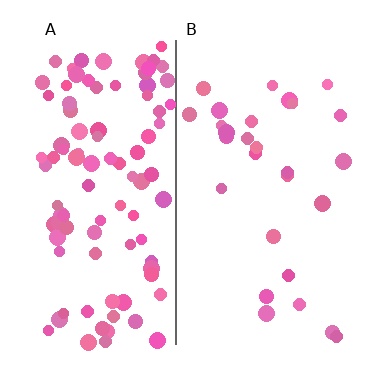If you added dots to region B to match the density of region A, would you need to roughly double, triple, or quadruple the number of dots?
Approximately quadruple.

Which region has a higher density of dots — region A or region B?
A (the left).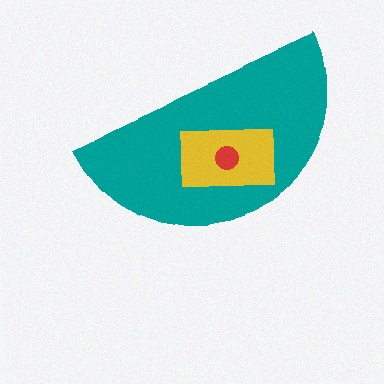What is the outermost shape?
The teal semicircle.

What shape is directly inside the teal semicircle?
The yellow rectangle.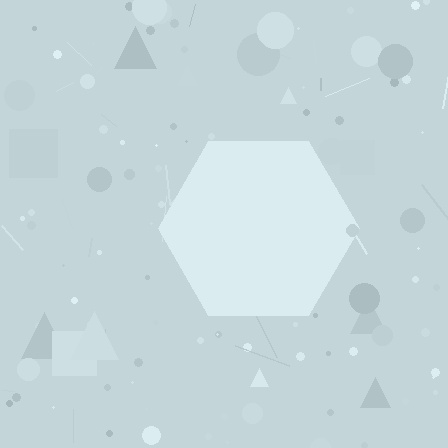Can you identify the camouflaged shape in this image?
The camouflaged shape is a hexagon.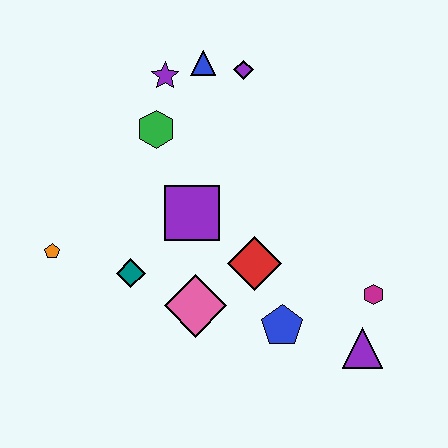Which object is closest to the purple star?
The blue triangle is closest to the purple star.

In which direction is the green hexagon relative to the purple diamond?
The green hexagon is to the left of the purple diamond.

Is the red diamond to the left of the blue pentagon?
Yes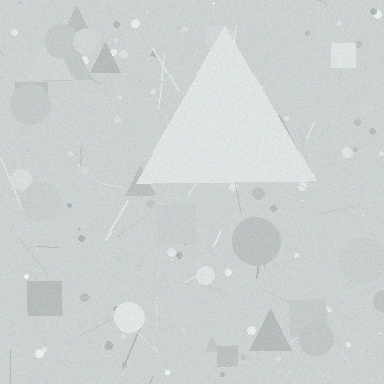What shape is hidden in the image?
A triangle is hidden in the image.